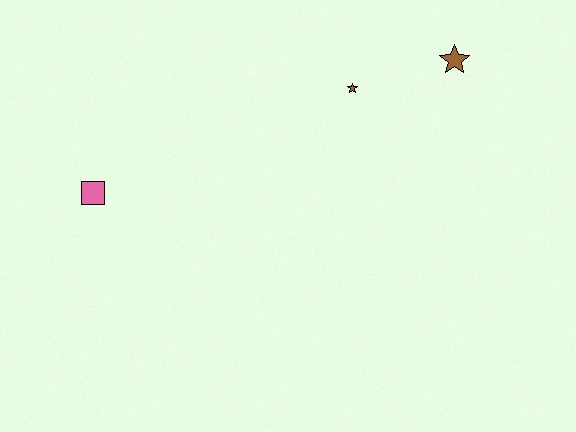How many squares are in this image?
There is 1 square.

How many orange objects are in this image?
There are no orange objects.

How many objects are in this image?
There are 3 objects.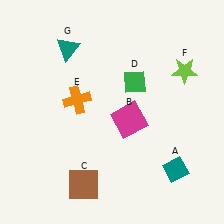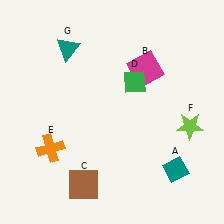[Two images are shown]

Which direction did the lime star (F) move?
The lime star (F) moved down.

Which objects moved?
The objects that moved are: the magenta square (B), the orange cross (E), the lime star (F).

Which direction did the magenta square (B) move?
The magenta square (B) moved up.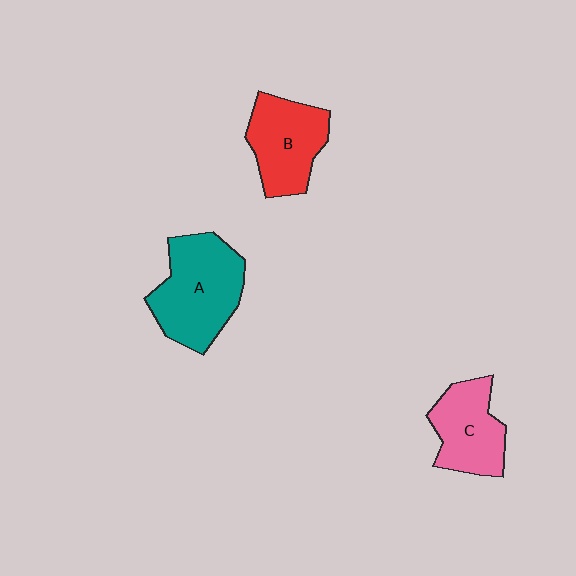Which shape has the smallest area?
Shape C (pink).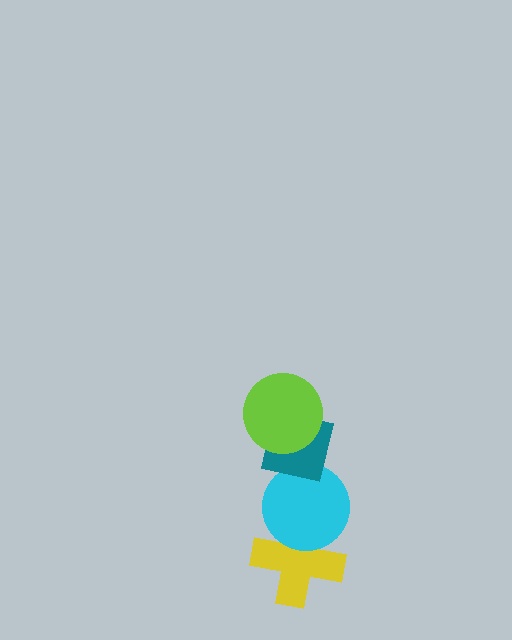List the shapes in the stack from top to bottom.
From top to bottom: the lime circle, the teal square, the cyan circle, the yellow cross.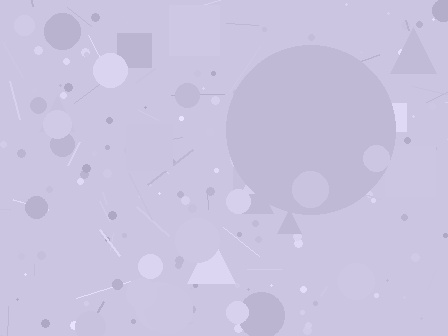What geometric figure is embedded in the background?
A circle is embedded in the background.